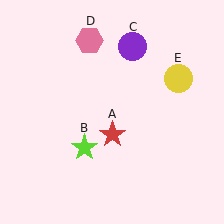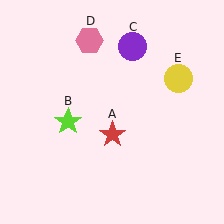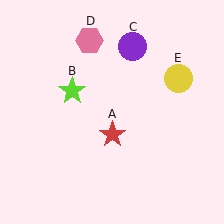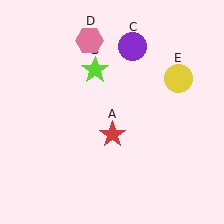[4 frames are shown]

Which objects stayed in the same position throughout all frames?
Red star (object A) and purple circle (object C) and pink hexagon (object D) and yellow circle (object E) remained stationary.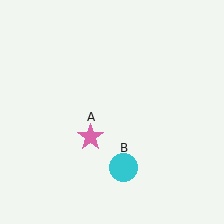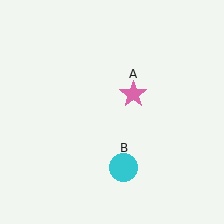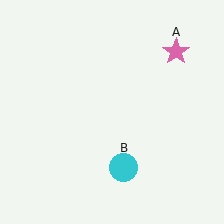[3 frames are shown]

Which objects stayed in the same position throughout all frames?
Cyan circle (object B) remained stationary.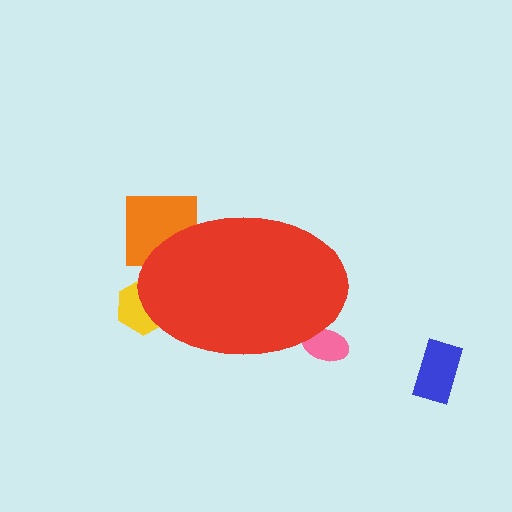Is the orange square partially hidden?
Yes, the orange square is partially hidden behind the red ellipse.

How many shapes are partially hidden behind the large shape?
3 shapes are partially hidden.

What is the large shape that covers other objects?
A red ellipse.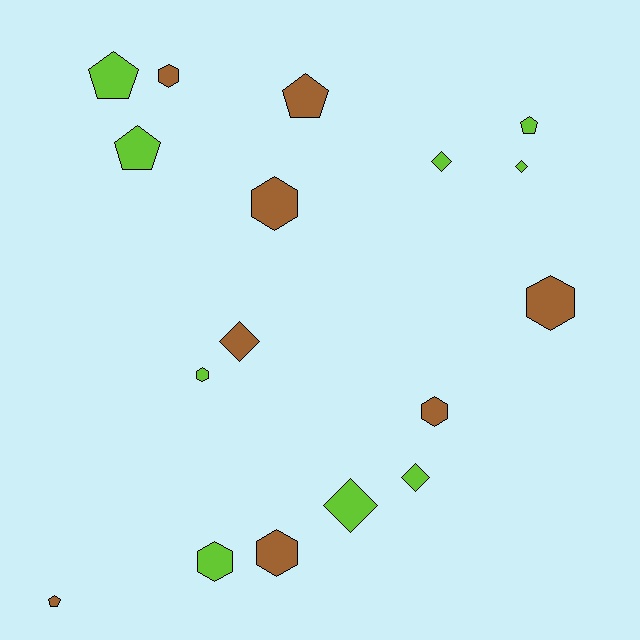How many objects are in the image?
There are 17 objects.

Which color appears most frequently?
Lime, with 9 objects.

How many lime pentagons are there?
There are 3 lime pentagons.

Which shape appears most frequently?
Hexagon, with 7 objects.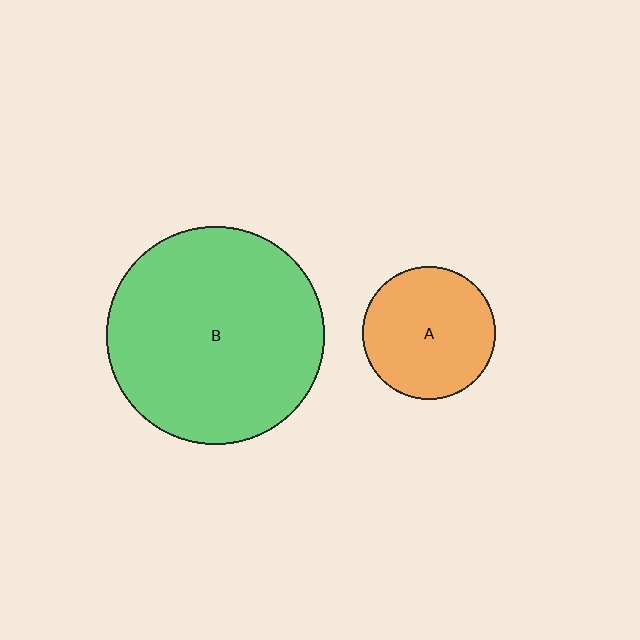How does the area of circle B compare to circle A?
Approximately 2.7 times.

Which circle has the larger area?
Circle B (green).